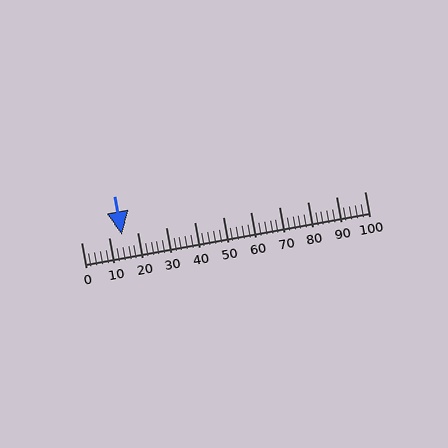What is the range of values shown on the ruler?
The ruler shows values from 0 to 100.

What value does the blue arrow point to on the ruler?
The blue arrow points to approximately 14.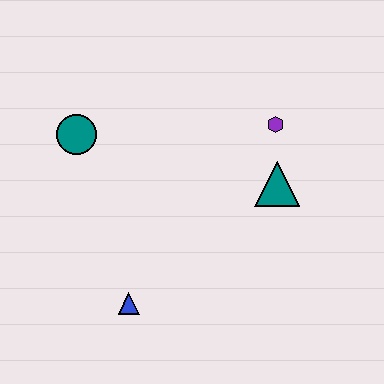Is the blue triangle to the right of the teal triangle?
No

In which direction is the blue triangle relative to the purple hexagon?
The blue triangle is below the purple hexagon.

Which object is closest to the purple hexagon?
The teal triangle is closest to the purple hexagon.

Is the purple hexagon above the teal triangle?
Yes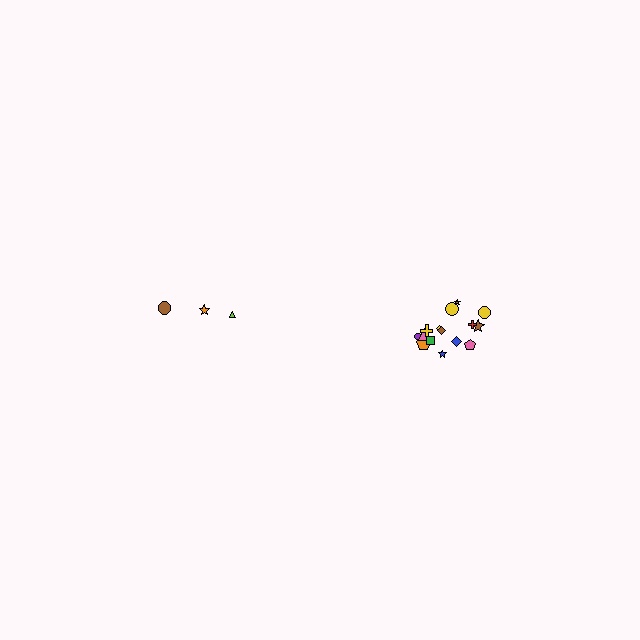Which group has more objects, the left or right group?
The right group.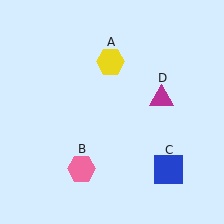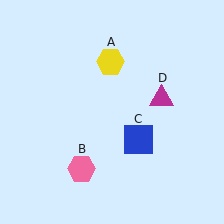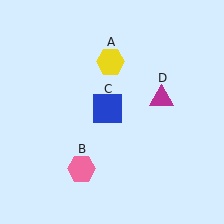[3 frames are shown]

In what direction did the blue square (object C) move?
The blue square (object C) moved up and to the left.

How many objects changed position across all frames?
1 object changed position: blue square (object C).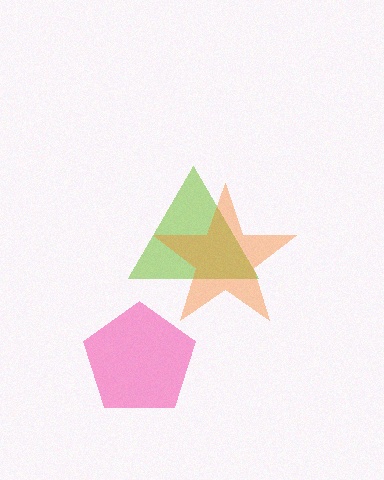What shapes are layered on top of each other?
The layered shapes are: a lime triangle, an orange star, a pink pentagon.